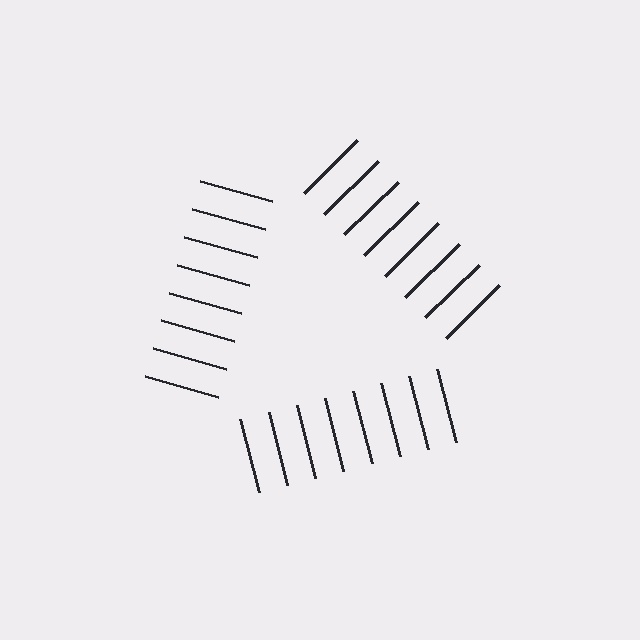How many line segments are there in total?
24 — 8 along each of the 3 edges.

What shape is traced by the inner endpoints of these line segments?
An illusory triangle — the line segments terminate on its edges but no continuous stroke is drawn.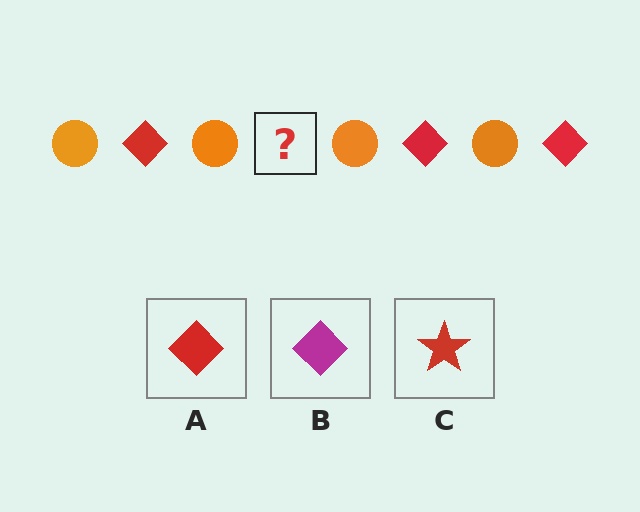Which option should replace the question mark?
Option A.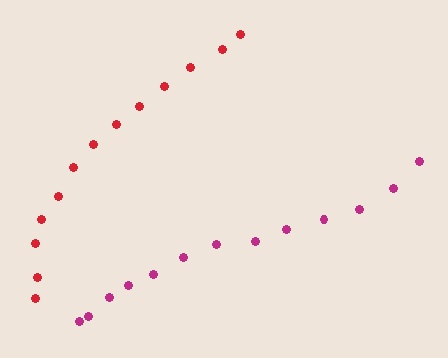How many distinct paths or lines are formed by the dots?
There are 2 distinct paths.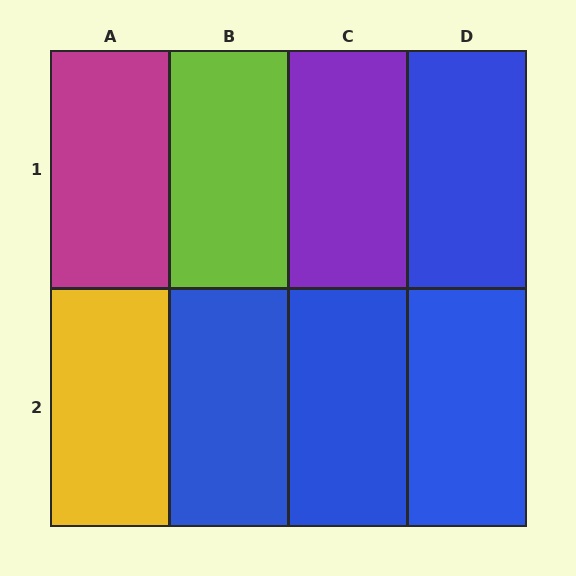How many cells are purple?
1 cell is purple.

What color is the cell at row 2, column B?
Blue.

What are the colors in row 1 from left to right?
Magenta, lime, purple, blue.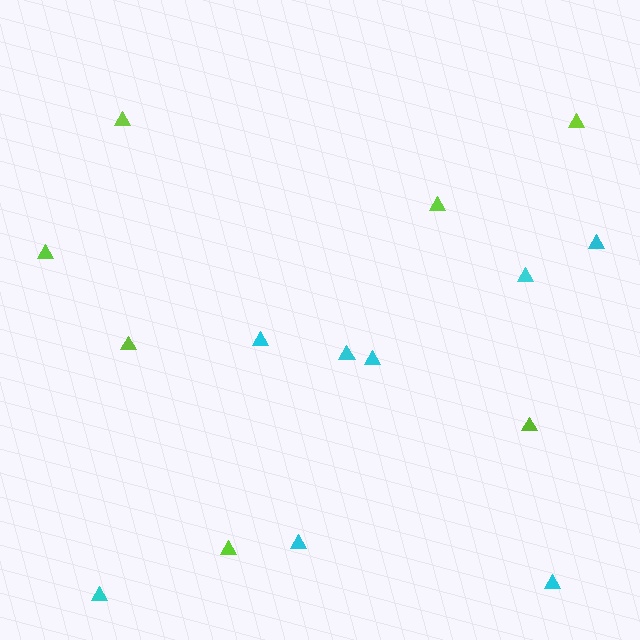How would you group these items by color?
There are 2 groups: one group of lime triangles (7) and one group of cyan triangles (8).